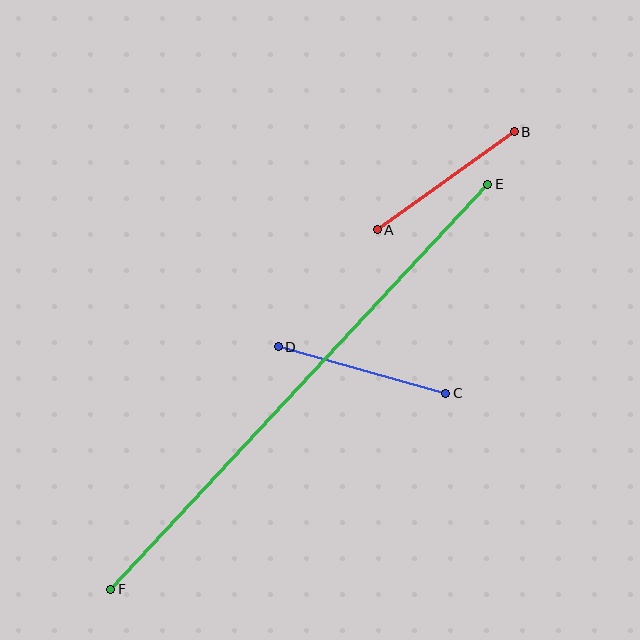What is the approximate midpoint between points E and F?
The midpoint is at approximately (299, 387) pixels.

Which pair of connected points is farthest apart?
Points E and F are farthest apart.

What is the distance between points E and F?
The distance is approximately 553 pixels.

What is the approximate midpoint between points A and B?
The midpoint is at approximately (446, 181) pixels.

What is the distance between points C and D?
The distance is approximately 174 pixels.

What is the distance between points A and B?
The distance is approximately 168 pixels.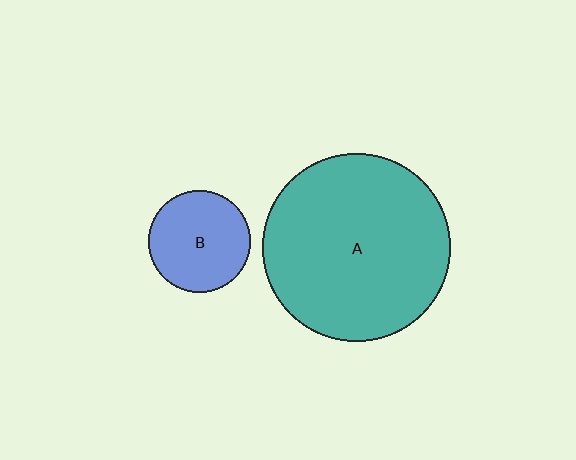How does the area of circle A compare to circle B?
Approximately 3.4 times.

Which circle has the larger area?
Circle A (teal).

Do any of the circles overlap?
No, none of the circles overlap.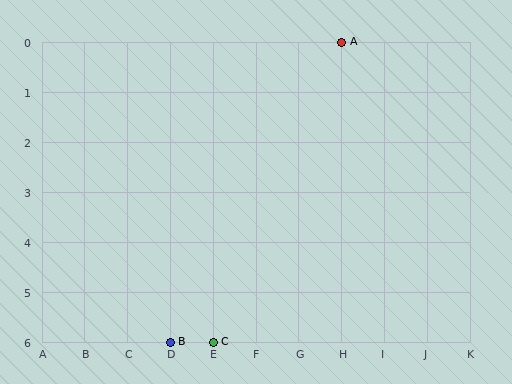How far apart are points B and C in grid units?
Points B and C are 1 column apart.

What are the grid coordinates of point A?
Point A is at grid coordinates (H, 0).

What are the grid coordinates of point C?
Point C is at grid coordinates (E, 6).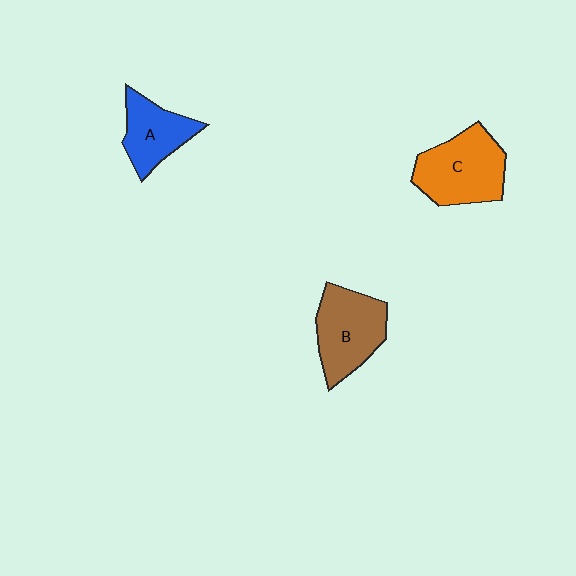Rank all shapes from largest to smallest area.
From largest to smallest: C (orange), B (brown), A (blue).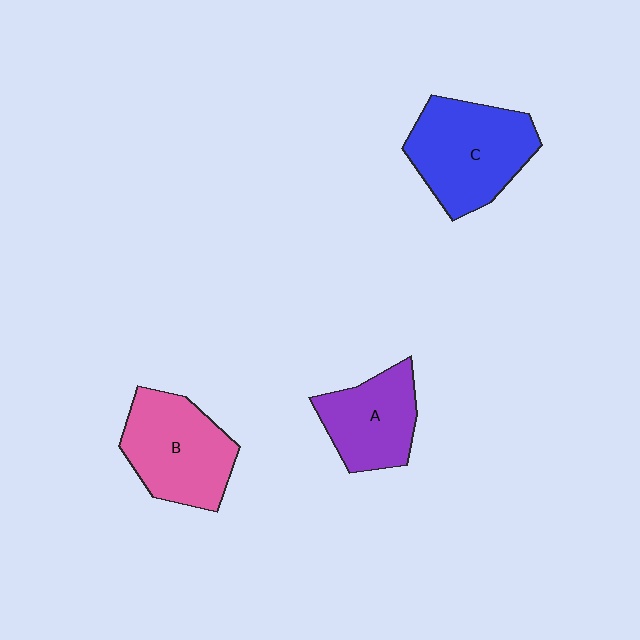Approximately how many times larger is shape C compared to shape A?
Approximately 1.4 times.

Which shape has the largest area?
Shape C (blue).